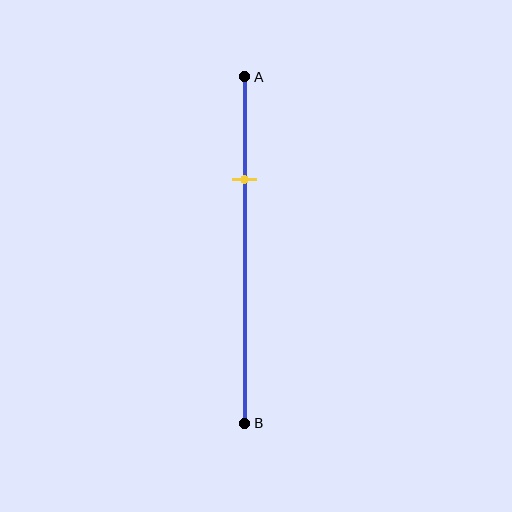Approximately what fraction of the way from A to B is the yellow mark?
The yellow mark is approximately 30% of the way from A to B.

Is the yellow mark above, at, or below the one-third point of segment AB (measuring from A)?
The yellow mark is above the one-third point of segment AB.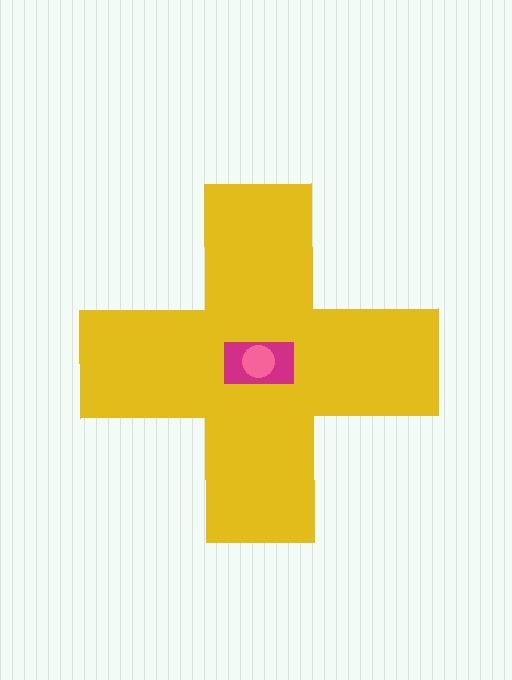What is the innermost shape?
The pink circle.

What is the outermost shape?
The yellow cross.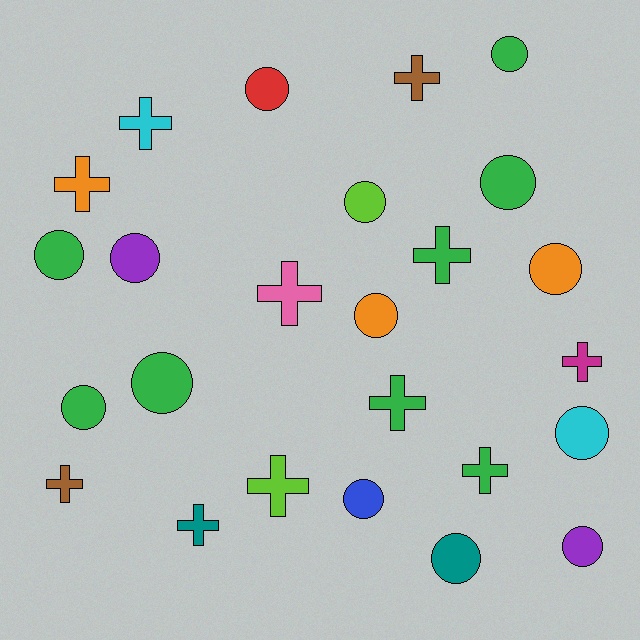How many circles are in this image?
There are 14 circles.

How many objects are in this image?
There are 25 objects.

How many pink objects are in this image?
There is 1 pink object.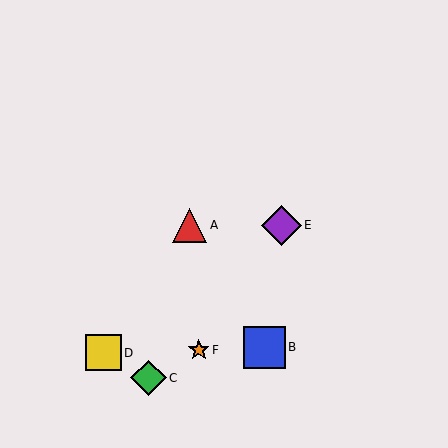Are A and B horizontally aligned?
No, A is at y≈225 and B is at y≈347.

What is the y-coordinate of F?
Object F is at y≈350.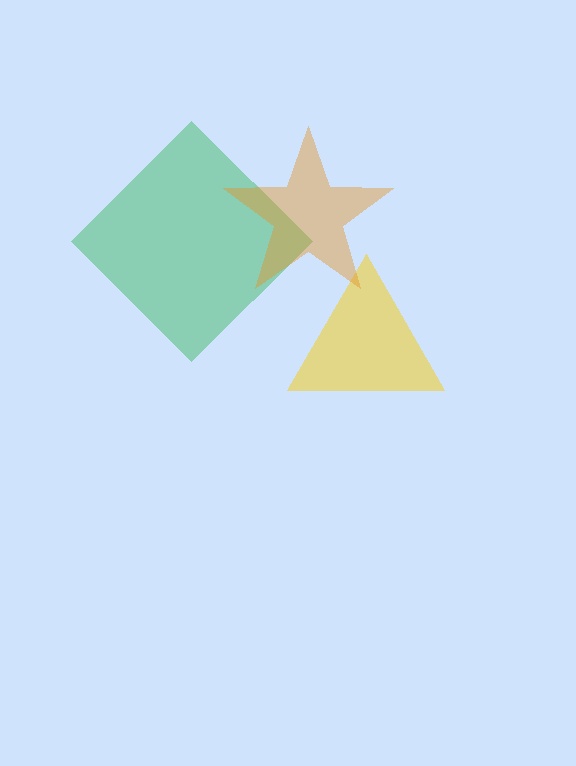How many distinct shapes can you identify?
There are 3 distinct shapes: a green diamond, a yellow triangle, an orange star.